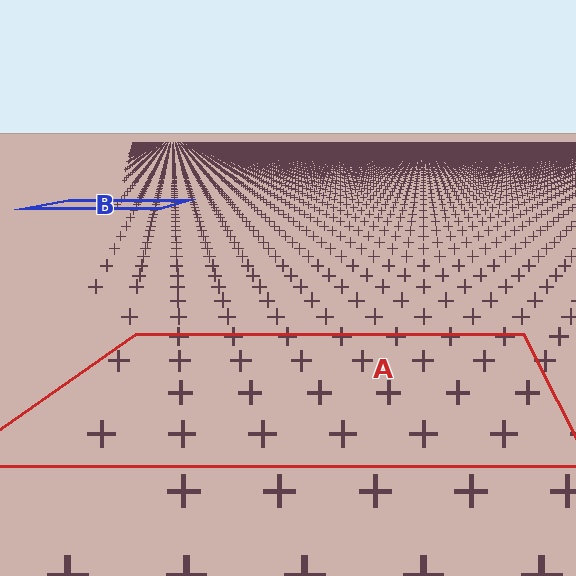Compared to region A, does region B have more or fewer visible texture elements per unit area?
Region B has more texture elements per unit area — they are packed more densely because it is farther away.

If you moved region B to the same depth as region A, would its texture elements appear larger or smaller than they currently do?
They would appear larger. At a closer depth, the same texture elements are projected at a bigger on-screen size.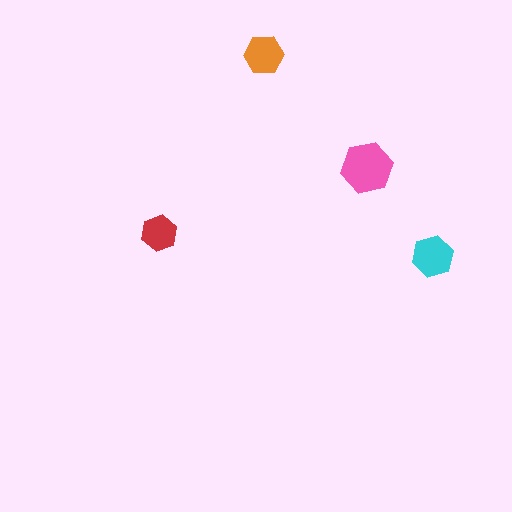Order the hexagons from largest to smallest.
the pink one, the cyan one, the orange one, the red one.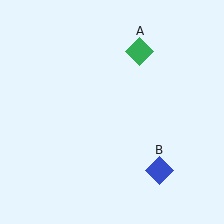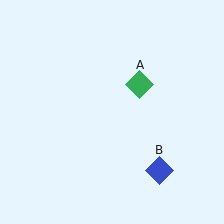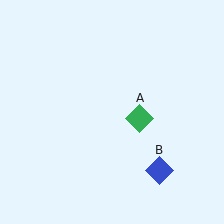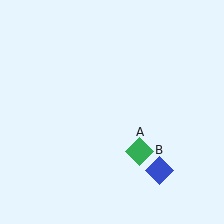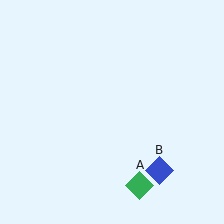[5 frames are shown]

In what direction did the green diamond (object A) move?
The green diamond (object A) moved down.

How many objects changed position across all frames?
1 object changed position: green diamond (object A).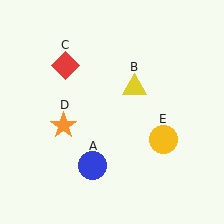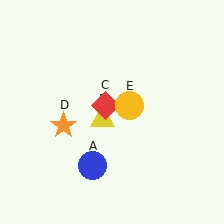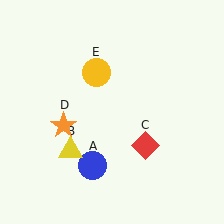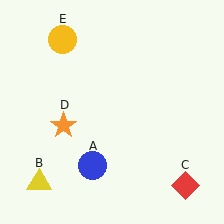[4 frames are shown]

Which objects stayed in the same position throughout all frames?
Blue circle (object A) and orange star (object D) remained stationary.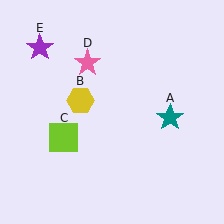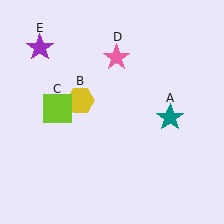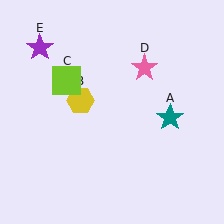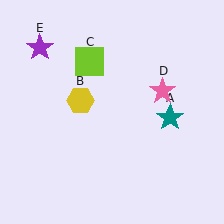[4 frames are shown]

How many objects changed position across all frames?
2 objects changed position: lime square (object C), pink star (object D).